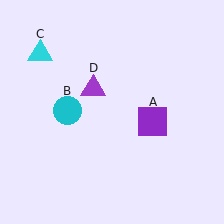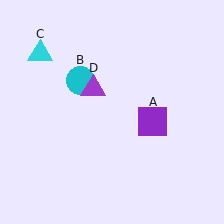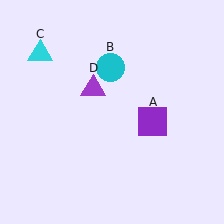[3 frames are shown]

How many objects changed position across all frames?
1 object changed position: cyan circle (object B).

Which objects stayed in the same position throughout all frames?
Purple square (object A) and cyan triangle (object C) and purple triangle (object D) remained stationary.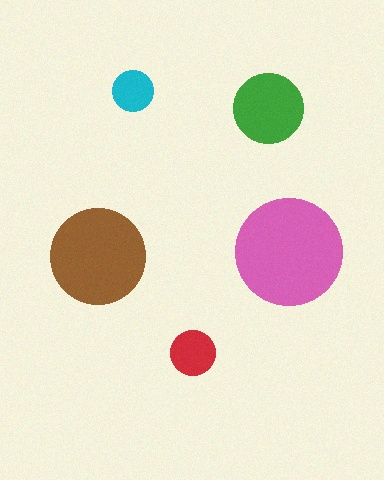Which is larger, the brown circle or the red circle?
The brown one.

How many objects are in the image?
There are 5 objects in the image.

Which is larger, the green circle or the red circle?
The green one.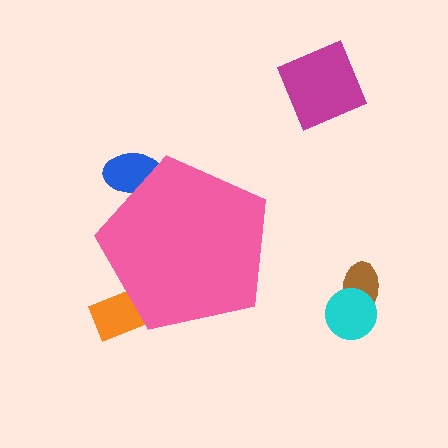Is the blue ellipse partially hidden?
Yes, the blue ellipse is partially hidden behind the pink pentagon.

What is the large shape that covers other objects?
A pink pentagon.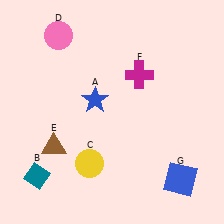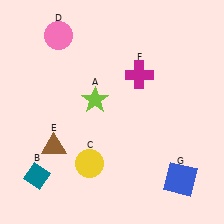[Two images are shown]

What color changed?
The star (A) changed from blue in Image 1 to lime in Image 2.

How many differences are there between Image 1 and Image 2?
There is 1 difference between the two images.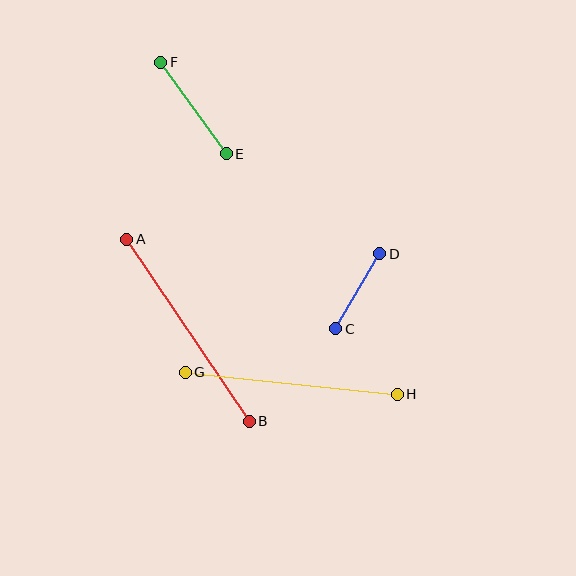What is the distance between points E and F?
The distance is approximately 112 pixels.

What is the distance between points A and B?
The distance is approximately 219 pixels.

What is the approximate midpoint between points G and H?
The midpoint is at approximately (291, 383) pixels.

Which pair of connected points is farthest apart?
Points A and B are farthest apart.